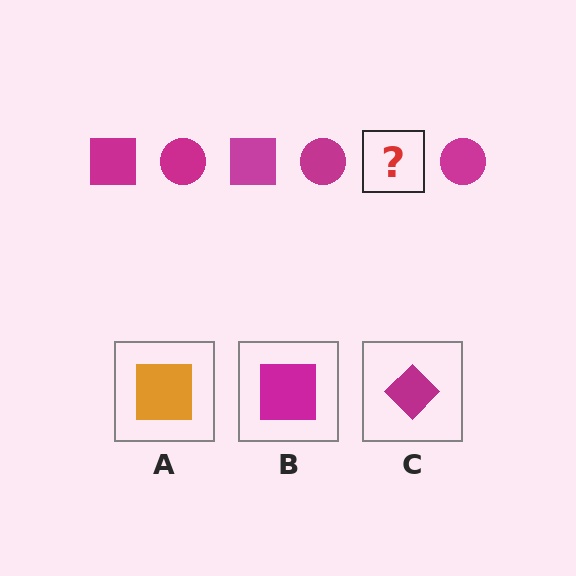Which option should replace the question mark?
Option B.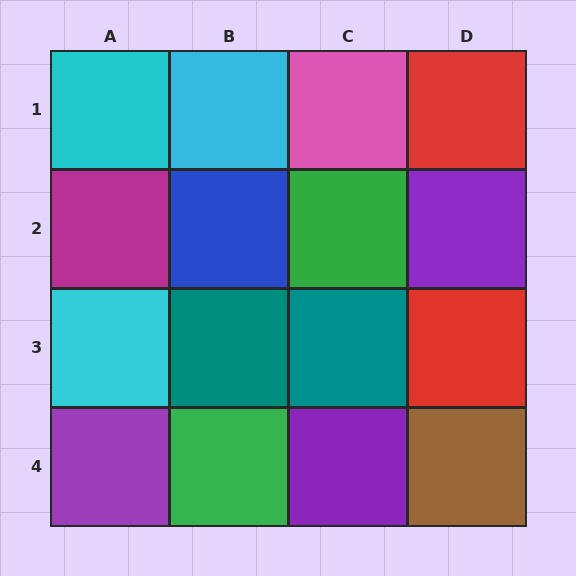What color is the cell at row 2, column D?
Purple.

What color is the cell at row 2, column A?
Magenta.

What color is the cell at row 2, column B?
Blue.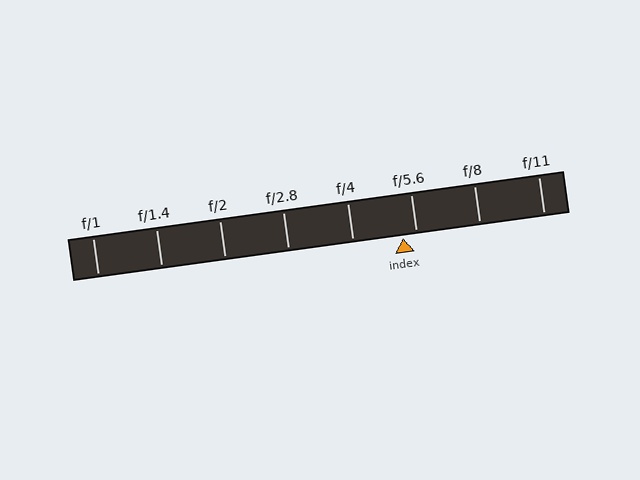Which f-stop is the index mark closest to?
The index mark is closest to f/5.6.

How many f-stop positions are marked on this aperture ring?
There are 8 f-stop positions marked.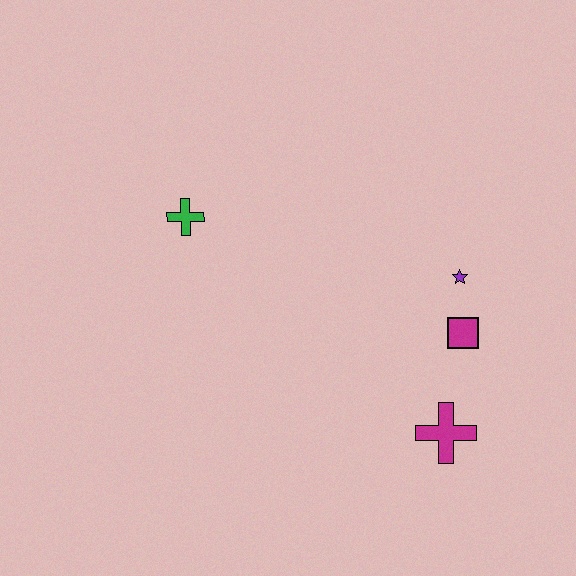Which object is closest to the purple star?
The magenta square is closest to the purple star.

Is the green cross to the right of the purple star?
No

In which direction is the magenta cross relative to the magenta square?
The magenta cross is below the magenta square.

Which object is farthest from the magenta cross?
The green cross is farthest from the magenta cross.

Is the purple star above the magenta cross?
Yes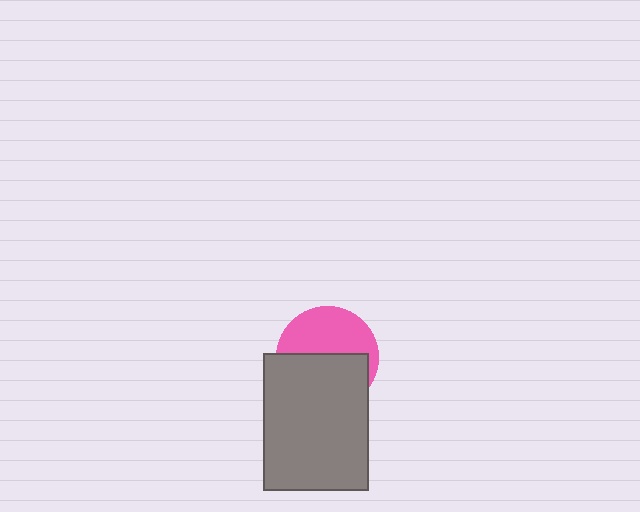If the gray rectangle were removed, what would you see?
You would see the complete pink circle.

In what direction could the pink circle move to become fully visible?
The pink circle could move up. That would shift it out from behind the gray rectangle entirely.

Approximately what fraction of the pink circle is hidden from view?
Roughly 52% of the pink circle is hidden behind the gray rectangle.